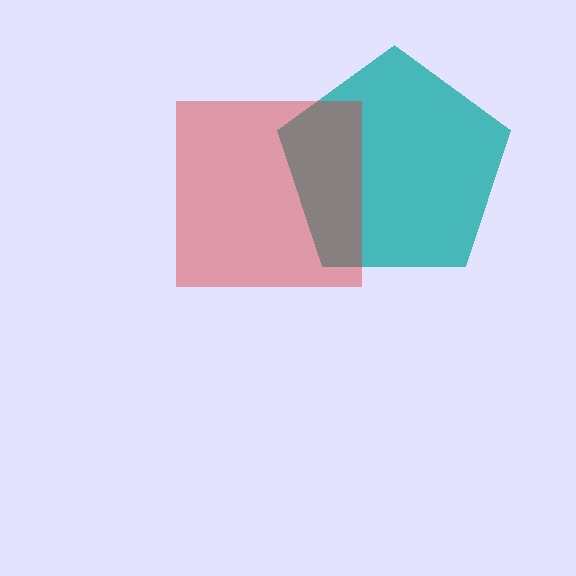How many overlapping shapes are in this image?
There are 2 overlapping shapes in the image.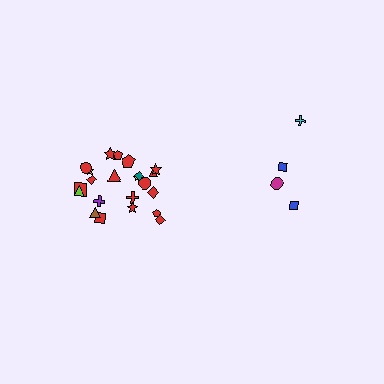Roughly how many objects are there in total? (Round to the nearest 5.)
Roughly 25 objects in total.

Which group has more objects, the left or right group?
The left group.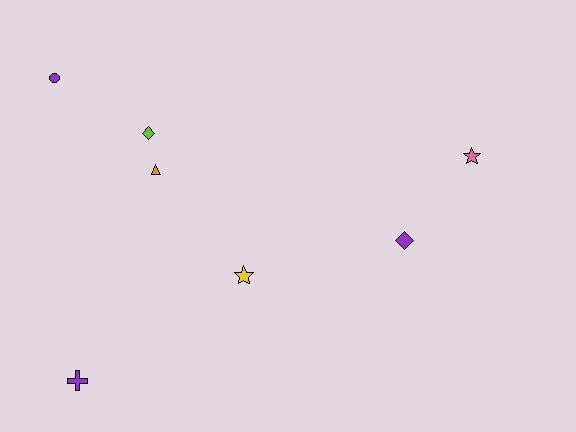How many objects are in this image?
There are 7 objects.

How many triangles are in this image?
There is 1 triangle.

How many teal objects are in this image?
There are no teal objects.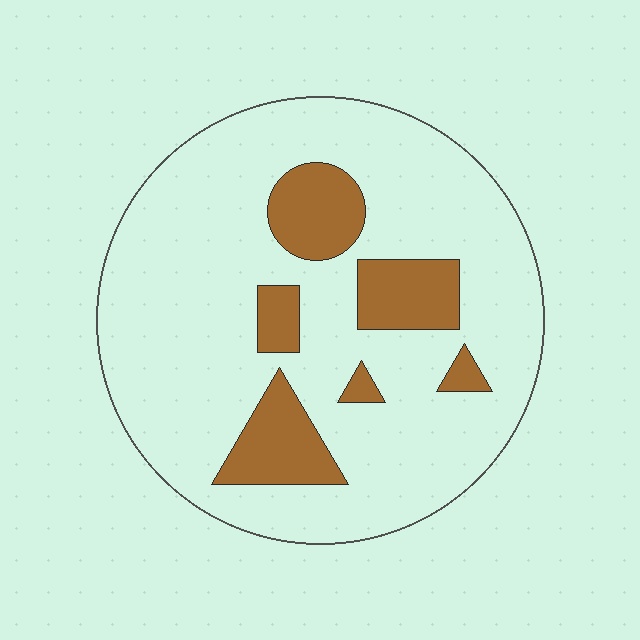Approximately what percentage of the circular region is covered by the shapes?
Approximately 20%.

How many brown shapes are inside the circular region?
6.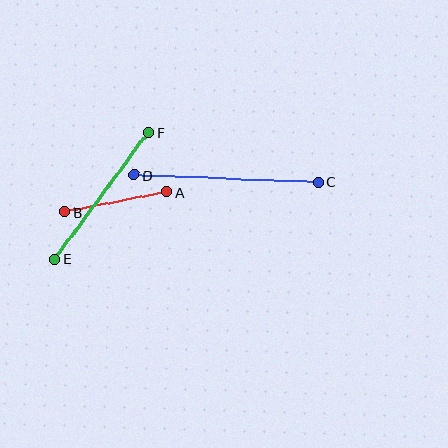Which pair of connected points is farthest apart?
Points C and D are farthest apart.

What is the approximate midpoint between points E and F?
The midpoint is at approximately (101, 196) pixels.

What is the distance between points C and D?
The distance is approximately 184 pixels.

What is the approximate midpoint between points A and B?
The midpoint is at approximately (116, 202) pixels.